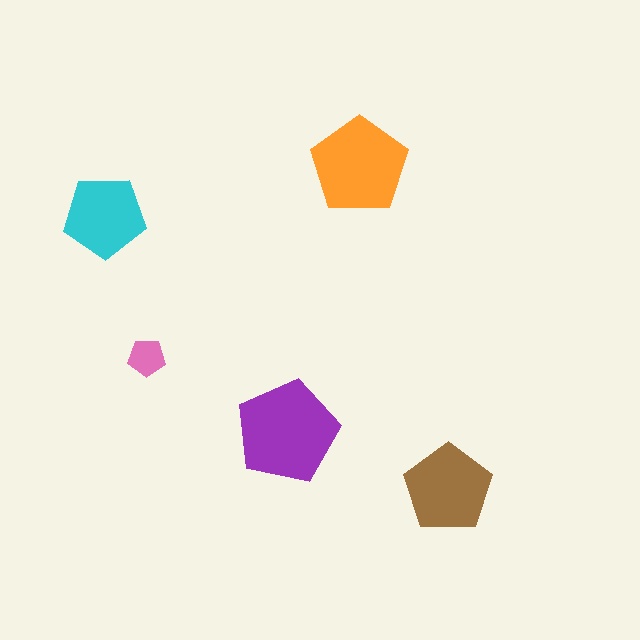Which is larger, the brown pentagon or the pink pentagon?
The brown one.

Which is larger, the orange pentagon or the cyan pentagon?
The orange one.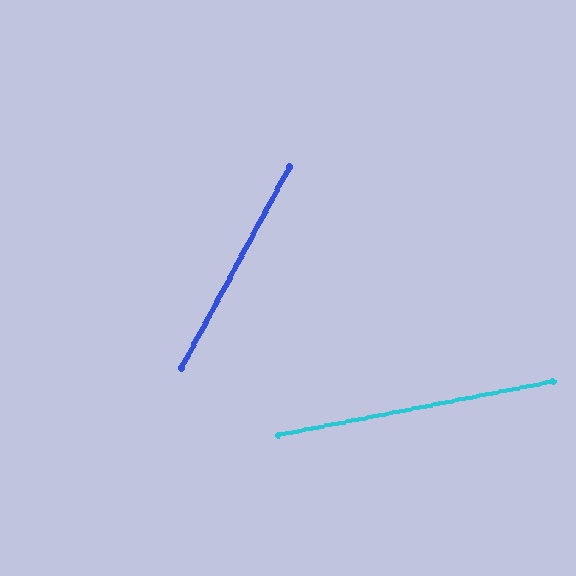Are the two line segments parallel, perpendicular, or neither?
Neither parallel nor perpendicular — they differ by about 51°.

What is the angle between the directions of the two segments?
Approximately 51 degrees.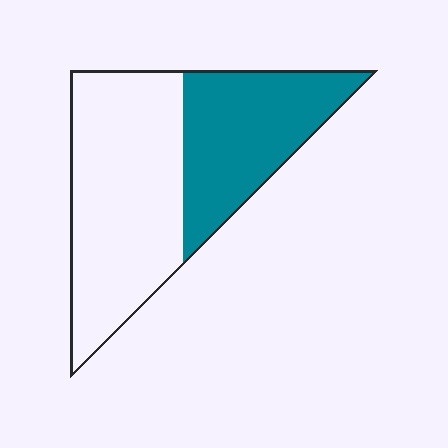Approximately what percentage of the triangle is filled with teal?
Approximately 40%.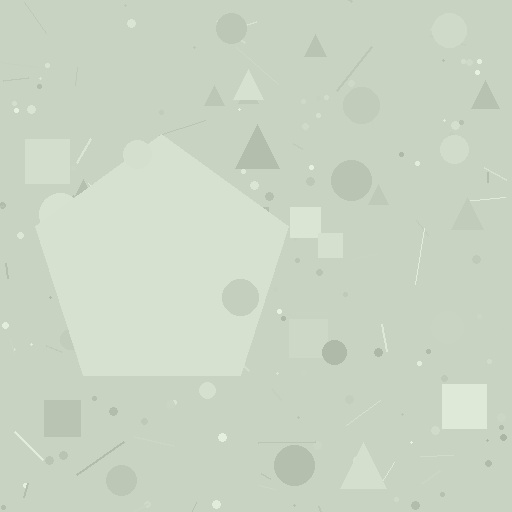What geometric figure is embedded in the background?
A pentagon is embedded in the background.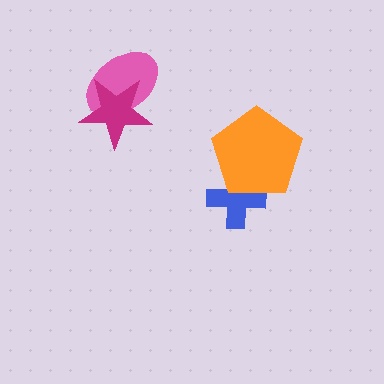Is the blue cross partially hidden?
Yes, it is partially covered by another shape.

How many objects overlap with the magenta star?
1 object overlaps with the magenta star.